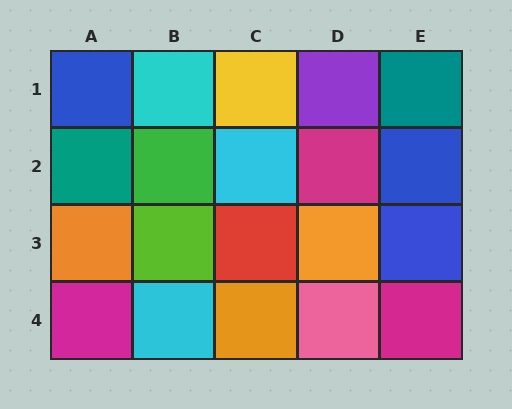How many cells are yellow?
1 cell is yellow.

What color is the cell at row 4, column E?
Magenta.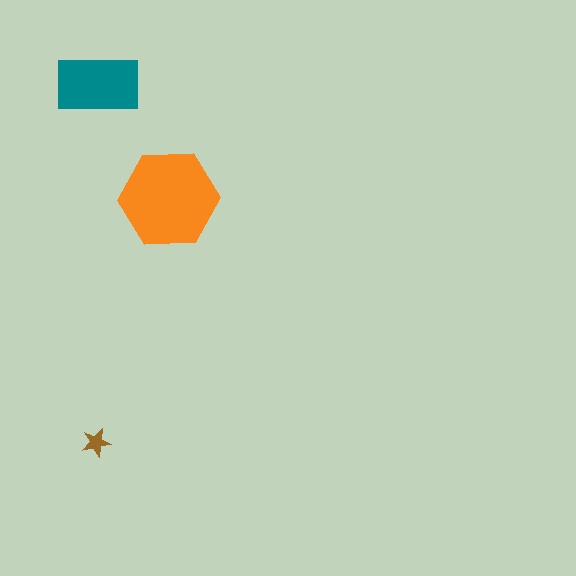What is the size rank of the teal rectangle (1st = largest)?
2nd.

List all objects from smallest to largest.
The brown star, the teal rectangle, the orange hexagon.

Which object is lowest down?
The brown star is bottommost.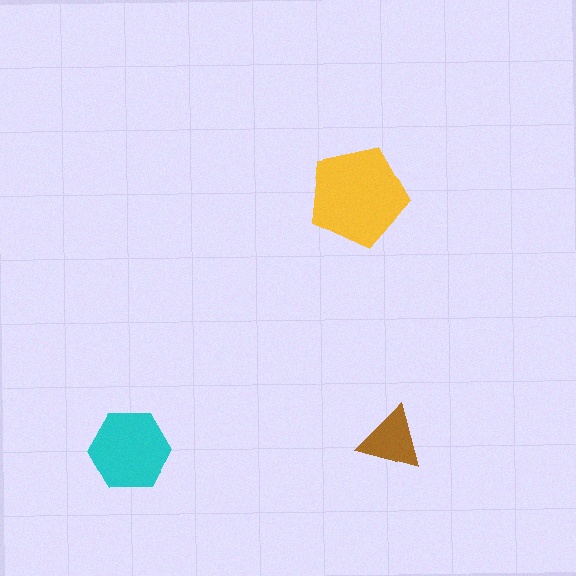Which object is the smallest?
The brown triangle.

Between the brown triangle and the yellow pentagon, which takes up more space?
The yellow pentagon.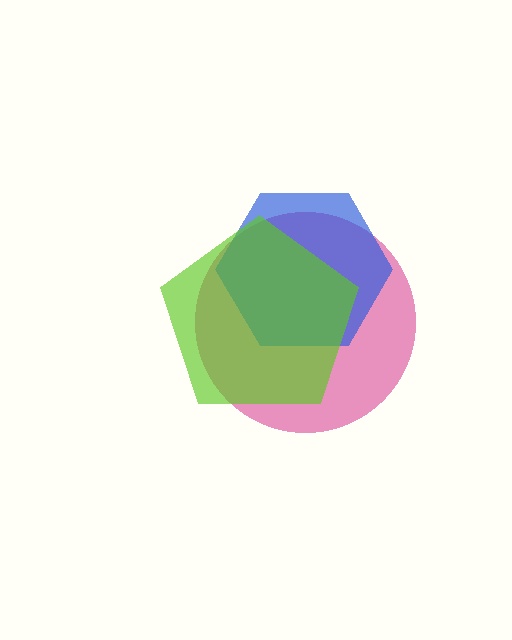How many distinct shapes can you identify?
There are 3 distinct shapes: a magenta circle, a blue hexagon, a lime pentagon.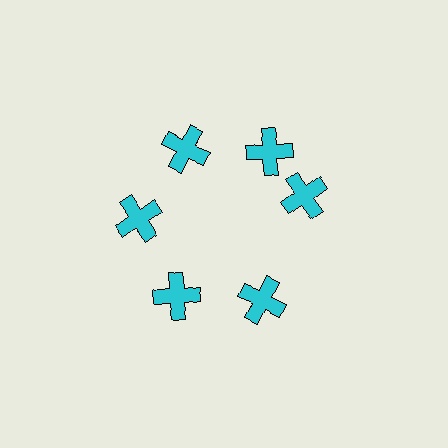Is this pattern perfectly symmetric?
No. The 6 cyan crosses are arranged in a ring, but one element near the 3 o'clock position is rotated out of alignment along the ring, breaking the 6-fold rotational symmetry.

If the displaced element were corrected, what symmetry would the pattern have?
It would have 6-fold rotational symmetry — the pattern would map onto itself every 60 degrees.